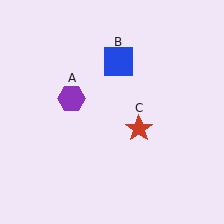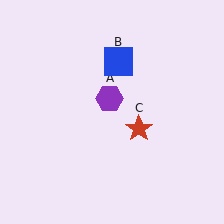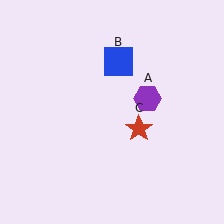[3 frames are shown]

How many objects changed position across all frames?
1 object changed position: purple hexagon (object A).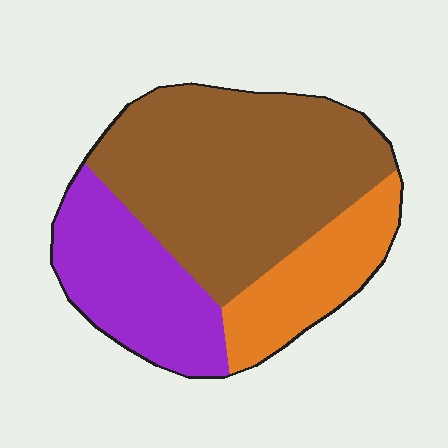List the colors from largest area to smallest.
From largest to smallest: brown, purple, orange.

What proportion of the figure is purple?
Purple takes up about one quarter (1/4) of the figure.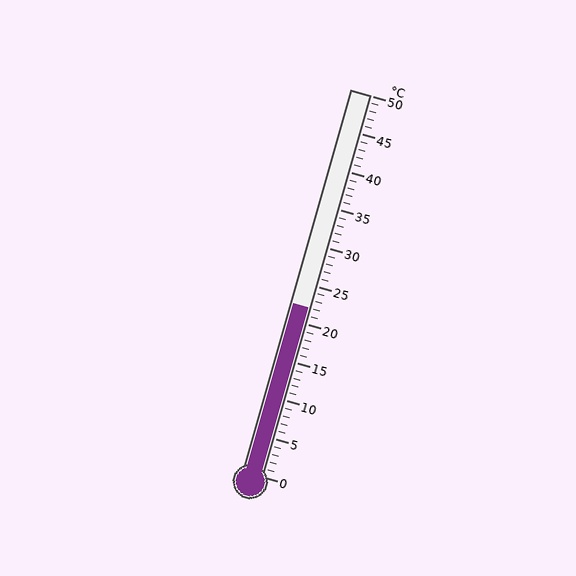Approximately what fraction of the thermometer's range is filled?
The thermometer is filled to approximately 45% of its range.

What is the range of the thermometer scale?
The thermometer scale ranges from 0°C to 50°C.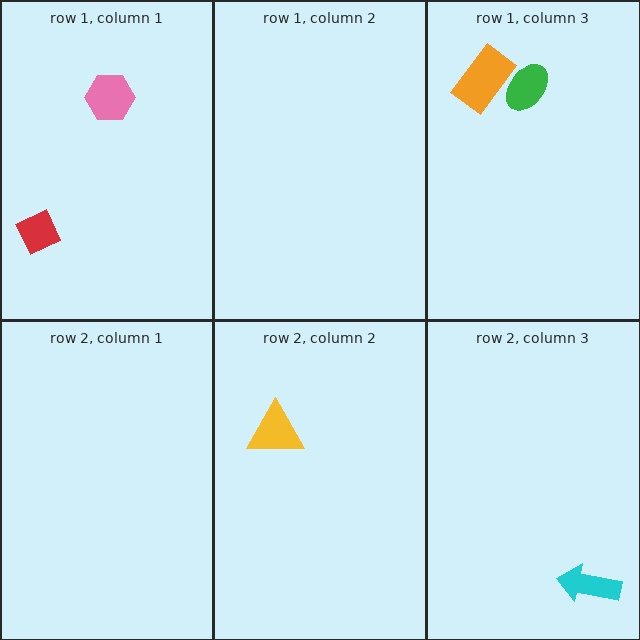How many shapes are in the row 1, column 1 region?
2.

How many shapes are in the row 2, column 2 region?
1.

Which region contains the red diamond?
The row 1, column 1 region.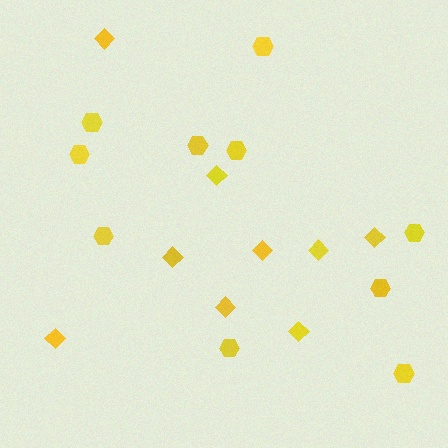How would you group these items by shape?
There are 2 groups: one group of diamonds (9) and one group of hexagons (10).